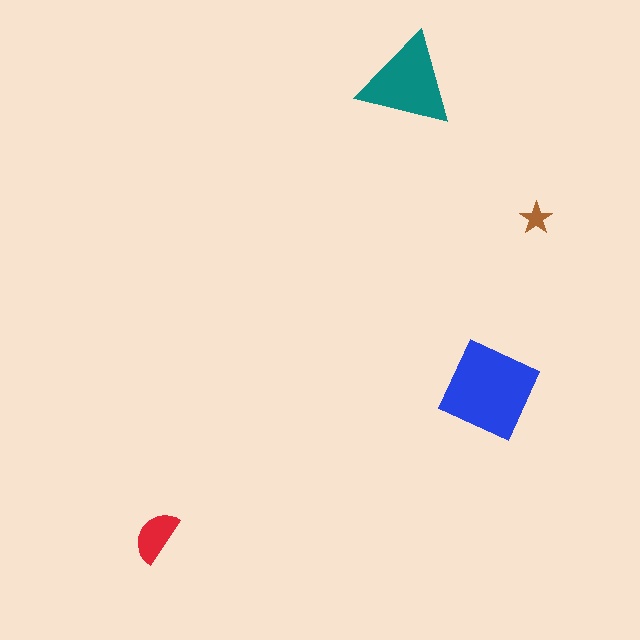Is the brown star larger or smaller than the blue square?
Smaller.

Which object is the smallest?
The brown star.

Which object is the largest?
The blue square.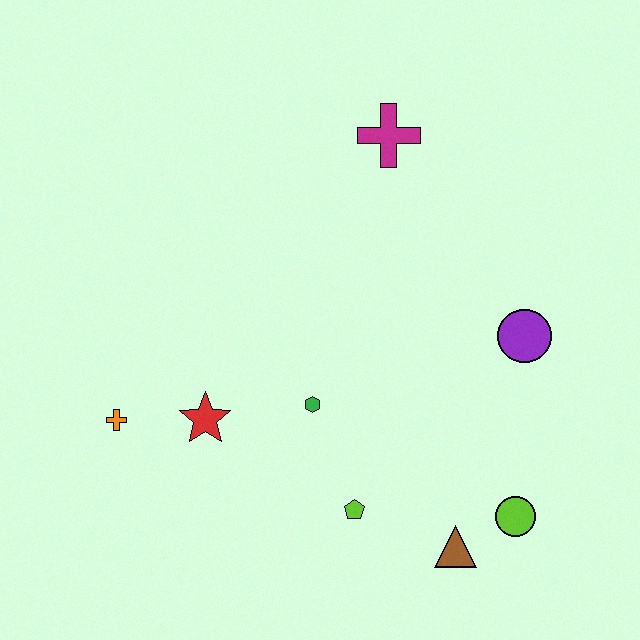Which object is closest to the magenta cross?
The purple circle is closest to the magenta cross.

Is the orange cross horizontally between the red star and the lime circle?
No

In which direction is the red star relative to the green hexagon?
The red star is to the left of the green hexagon.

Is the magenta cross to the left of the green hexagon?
No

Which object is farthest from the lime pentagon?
The magenta cross is farthest from the lime pentagon.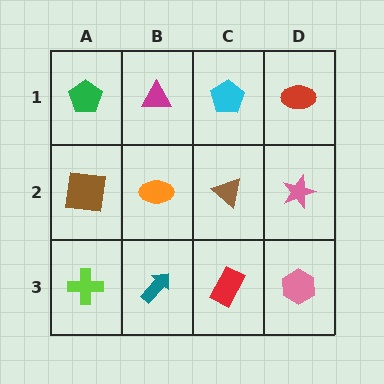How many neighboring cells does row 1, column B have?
3.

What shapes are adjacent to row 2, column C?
A cyan pentagon (row 1, column C), a red rectangle (row 3, column C), an orange ellipse (row 2, column B), a pink star (row 2, column D).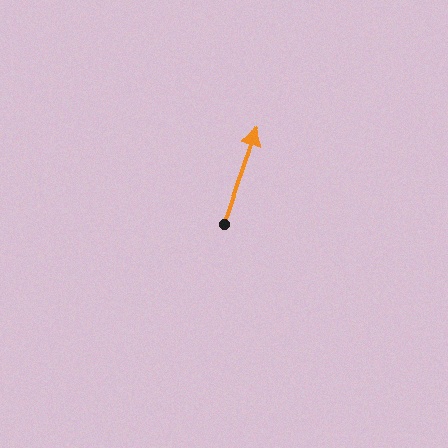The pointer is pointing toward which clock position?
Roughly 1 o'clock.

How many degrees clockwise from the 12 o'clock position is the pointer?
Approximately 20 degrees.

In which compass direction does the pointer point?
North.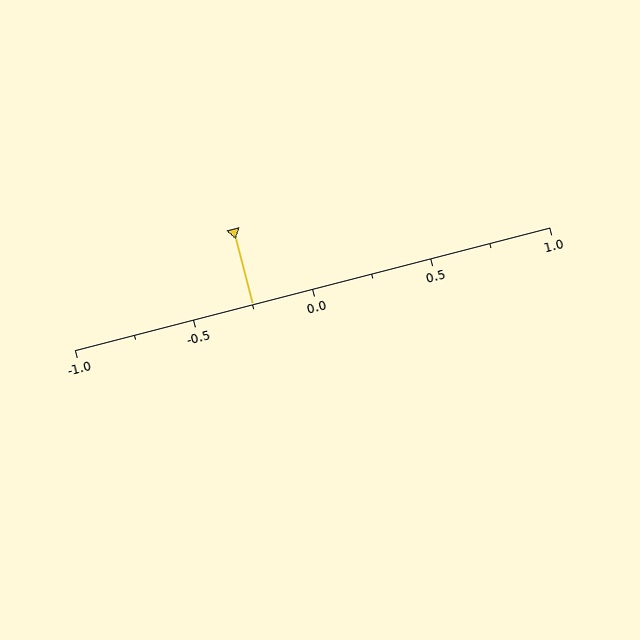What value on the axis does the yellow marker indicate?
The marker indicates approximately -0.25.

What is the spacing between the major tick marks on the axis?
The major ticks are spaced 0.5 apart.